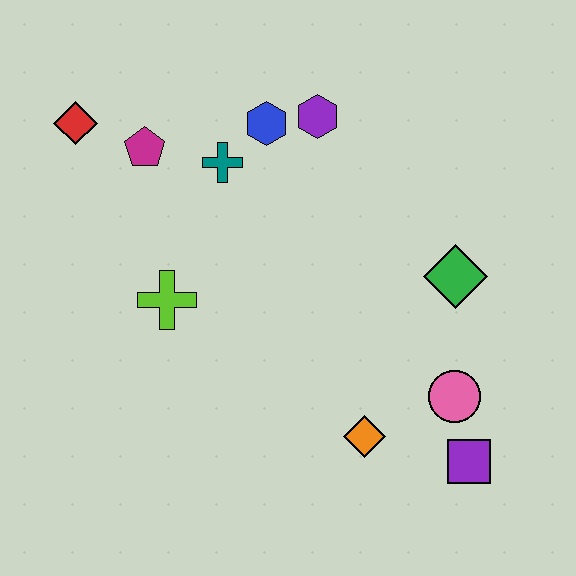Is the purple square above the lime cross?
No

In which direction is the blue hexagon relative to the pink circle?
The blue hexagon is above the pink circle.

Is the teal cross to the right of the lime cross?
Yes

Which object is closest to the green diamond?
The pink circle is closest to the green diamond.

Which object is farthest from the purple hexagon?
The purple square is farthest from the purple hexagon.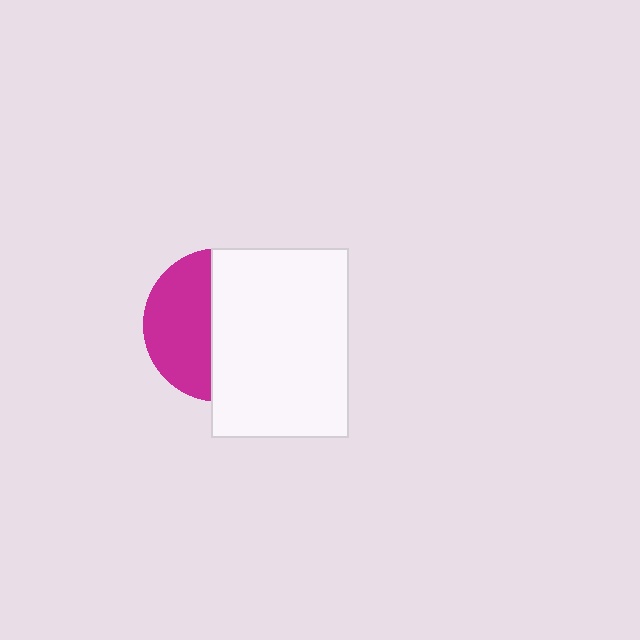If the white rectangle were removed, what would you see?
You would see the complete magenta circle.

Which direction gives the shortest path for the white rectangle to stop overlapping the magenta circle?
Moving right gives the shortest separation.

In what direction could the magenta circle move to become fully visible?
The magenta circle could move left. That would shift it out from behind the white rectangle entirely.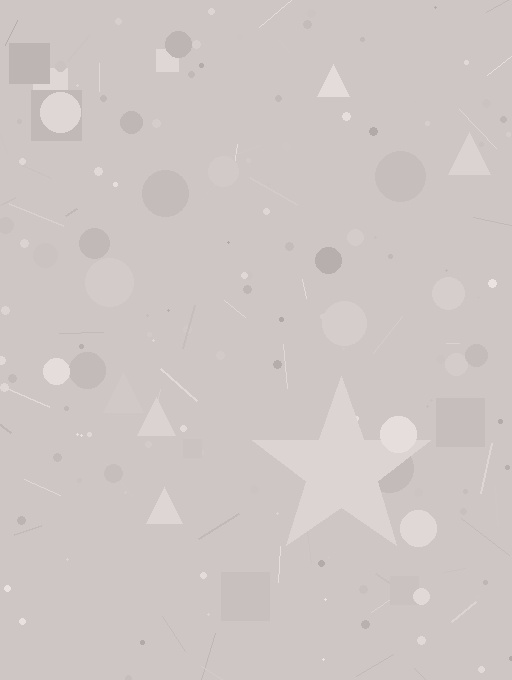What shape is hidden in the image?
A star is hidden in the image.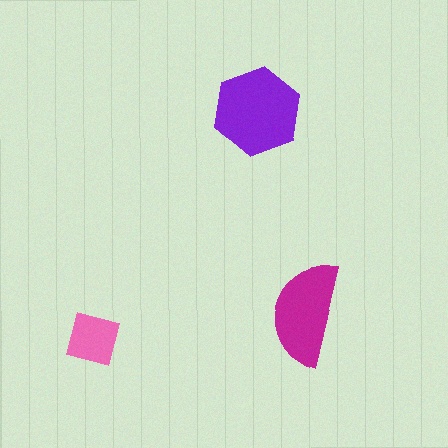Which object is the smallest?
The pink square.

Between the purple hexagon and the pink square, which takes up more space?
The purple hexagon.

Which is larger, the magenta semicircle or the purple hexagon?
The purple hexagon.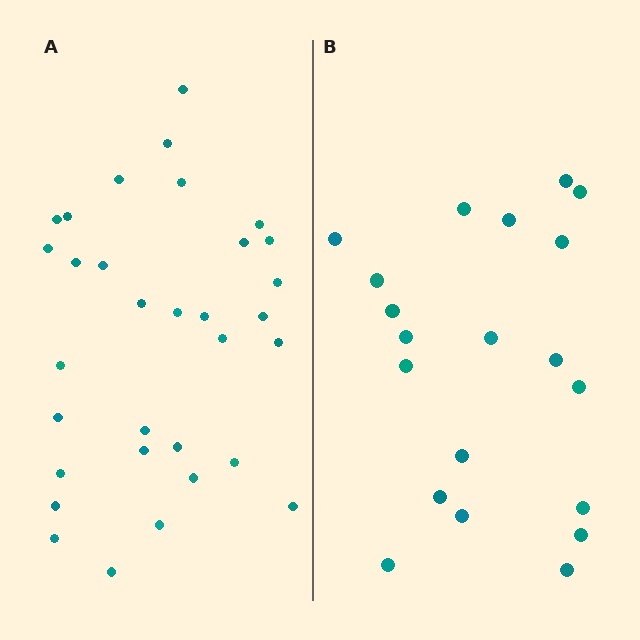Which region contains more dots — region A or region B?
Region A (the left region) has more dots.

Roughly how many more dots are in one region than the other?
Region A has roughly 12 or so more dots than region B.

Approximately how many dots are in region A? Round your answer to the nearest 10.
About 30 dots. (The exact count is 32, which rounds to 30.)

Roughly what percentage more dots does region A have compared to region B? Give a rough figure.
About 60% more.